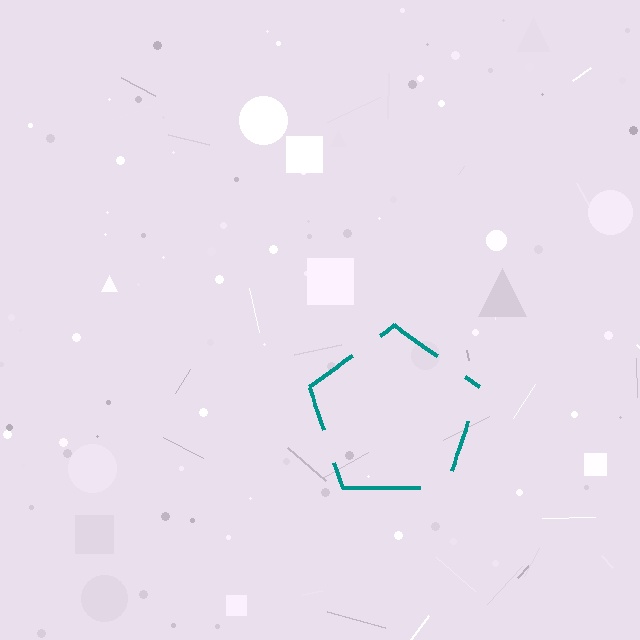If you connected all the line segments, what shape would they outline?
They would outline a pentagon.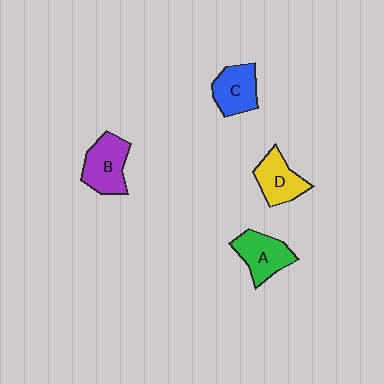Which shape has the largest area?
Shape B (purple).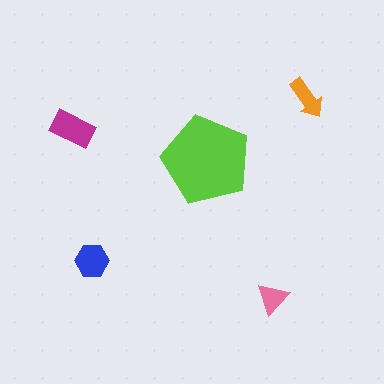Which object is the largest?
The lime pentagon.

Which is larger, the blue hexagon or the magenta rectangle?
The magenta rectangle.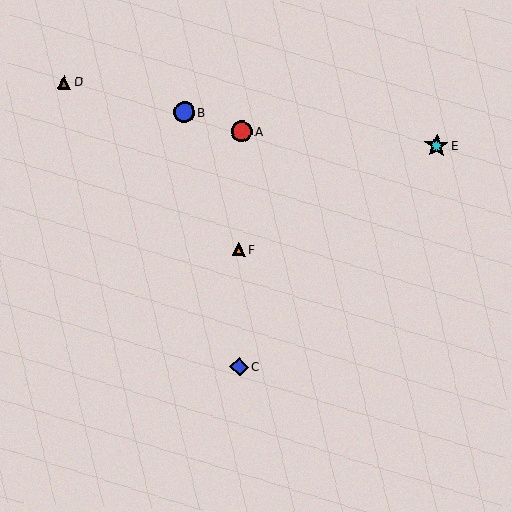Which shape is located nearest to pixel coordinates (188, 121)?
The blue circle (labeled B) at (184, 112) is nearest to that location.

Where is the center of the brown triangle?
The center of the brown triangle is at (64, 82).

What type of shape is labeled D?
Shape D is a brown triangle.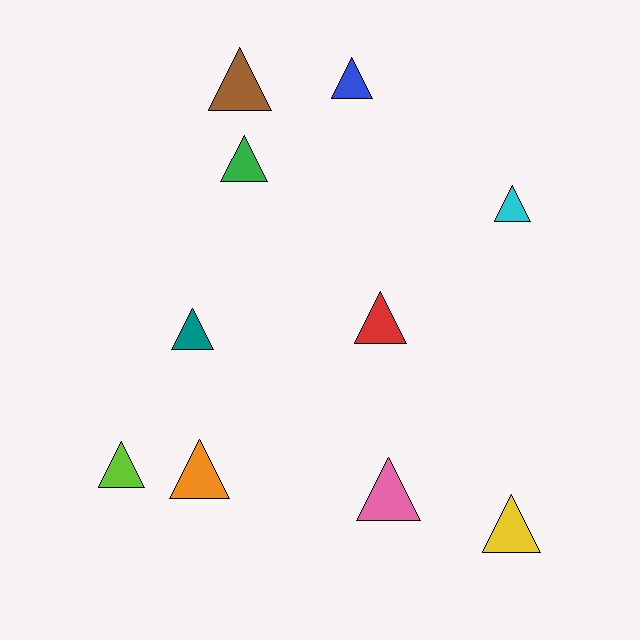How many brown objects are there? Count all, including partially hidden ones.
There is 1 brown object.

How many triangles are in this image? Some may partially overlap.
There are 10 triangles.